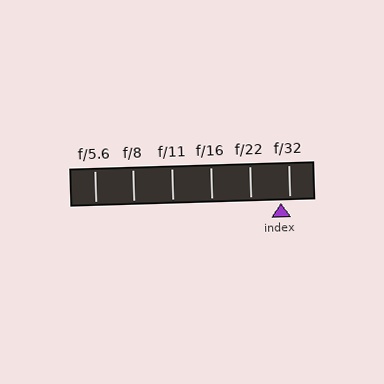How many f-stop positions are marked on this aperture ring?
There are 6 f-stop positions marked.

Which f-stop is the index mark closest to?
The index mark is closest to f/32.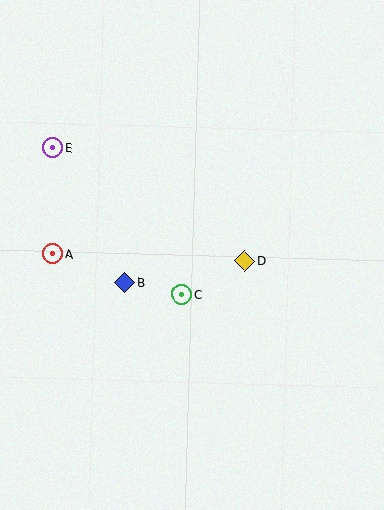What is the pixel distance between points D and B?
The distance between D and B is 122 pixels.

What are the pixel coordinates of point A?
Point A is at (53, 254).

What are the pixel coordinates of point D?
Point D is at (245, 261).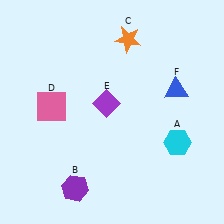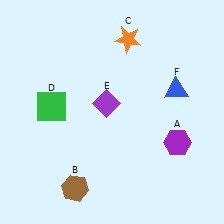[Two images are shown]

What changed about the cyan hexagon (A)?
In Image 1, A is cyan. In Image 2, it changed to purple.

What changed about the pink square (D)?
In Image 1, D is pink. In Image 2, it changed to green.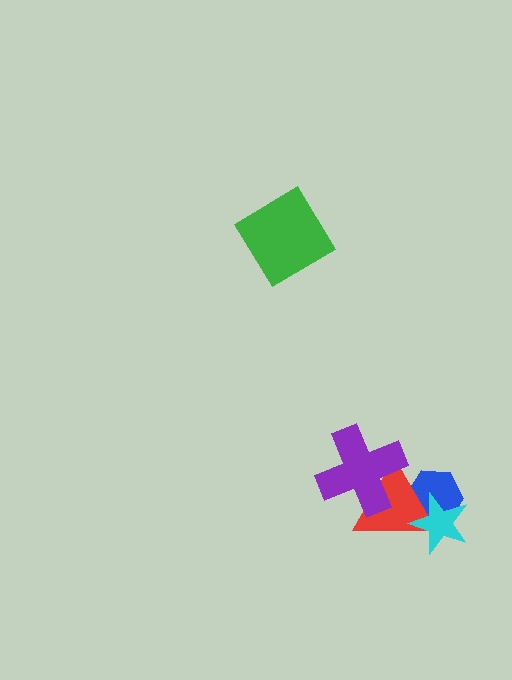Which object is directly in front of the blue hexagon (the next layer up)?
The red triangle is directly in front of the blue hexagon.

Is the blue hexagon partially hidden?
Yes, it is partially covered by another shape.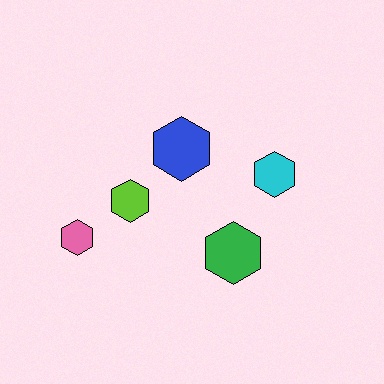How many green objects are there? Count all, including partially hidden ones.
There is 1 green object.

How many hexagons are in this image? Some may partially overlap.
There are 5 hexagons.